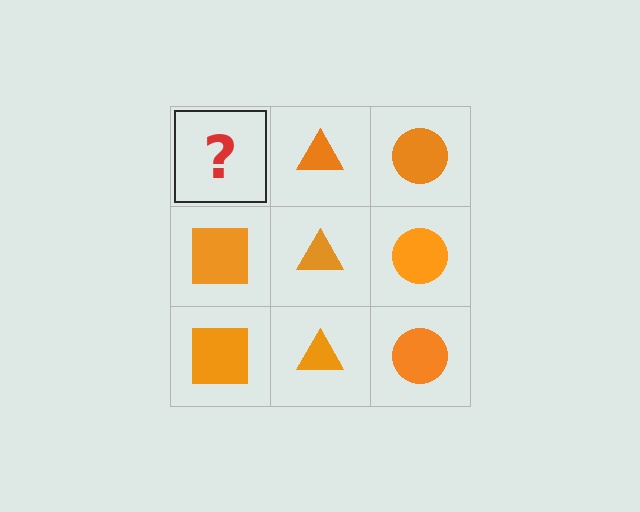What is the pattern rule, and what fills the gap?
The rule is that each column has a consistent shape. The gap should be filled with an orange square.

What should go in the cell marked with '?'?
The missing cell should contain an orange square.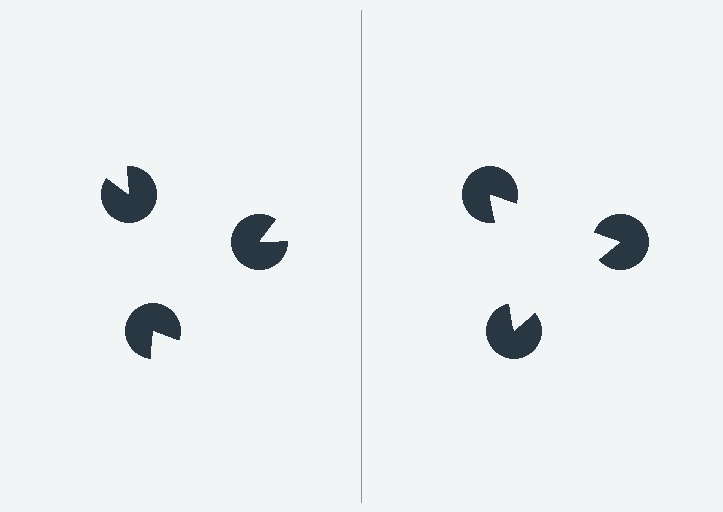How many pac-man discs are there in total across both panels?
6 — 3 on each side.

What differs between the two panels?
The pac-man discs are positioned identically on both sides; only the wedge orientations differ. On the right they align to a triangle; on the left they are misaligned.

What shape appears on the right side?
An illusory triangle.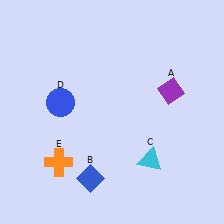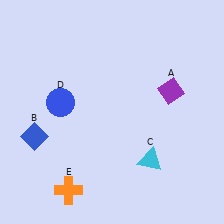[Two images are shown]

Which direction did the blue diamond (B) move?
The blue diamond (B) moved left.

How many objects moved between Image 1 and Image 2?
2 objects moved between the two images.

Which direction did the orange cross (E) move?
The orange cross (E) moved down.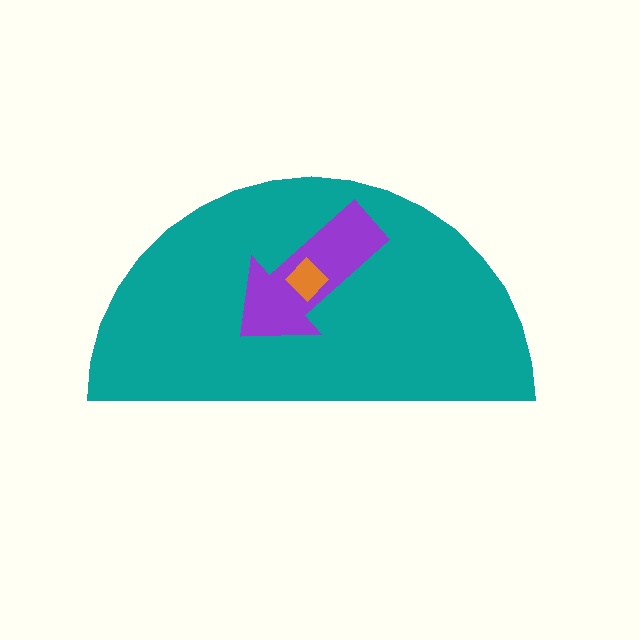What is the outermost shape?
The teal semicircle.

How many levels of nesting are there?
3.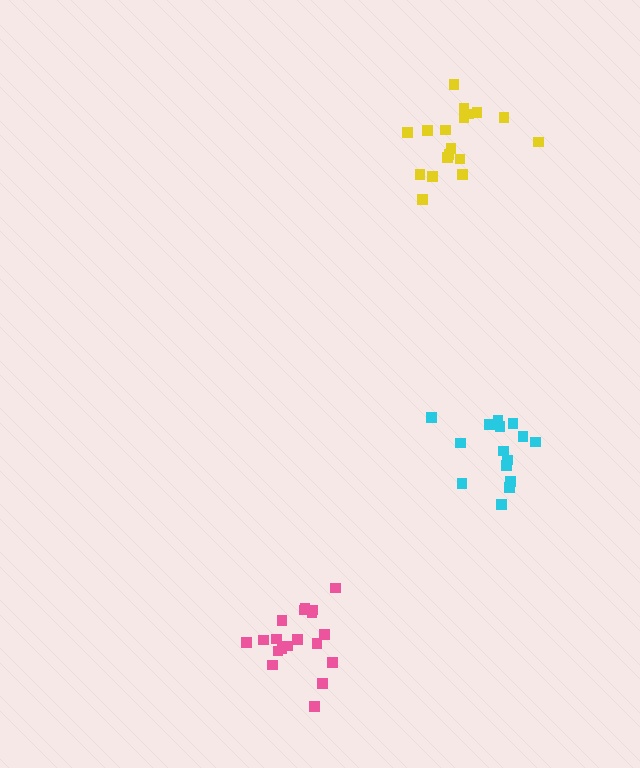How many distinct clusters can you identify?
There are 3 distinct clusters.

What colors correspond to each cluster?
The clusters are colored: yellow, cyan, pink.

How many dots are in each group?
Group 1: 18 dots, Group 2: 15 dots, Group 3: 19 dots (52 total).